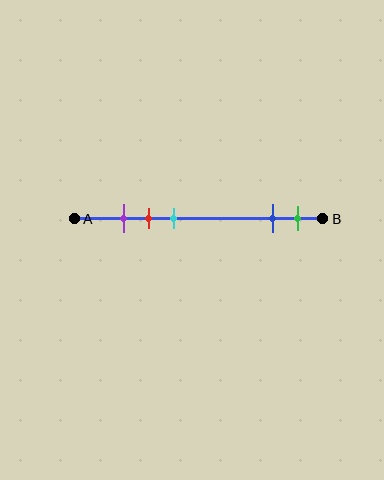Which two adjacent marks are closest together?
The purple and red marks are the closest adjacent pair.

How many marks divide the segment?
There are 5 marks dividing the segment.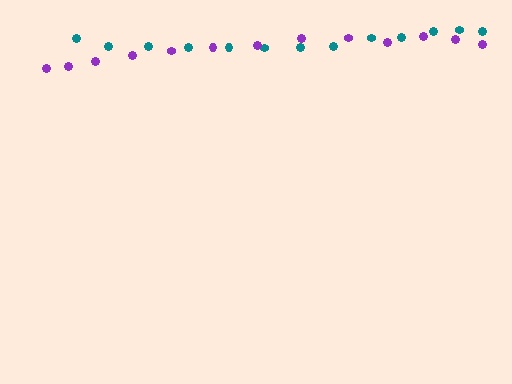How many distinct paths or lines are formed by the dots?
There are 2 distinct paths.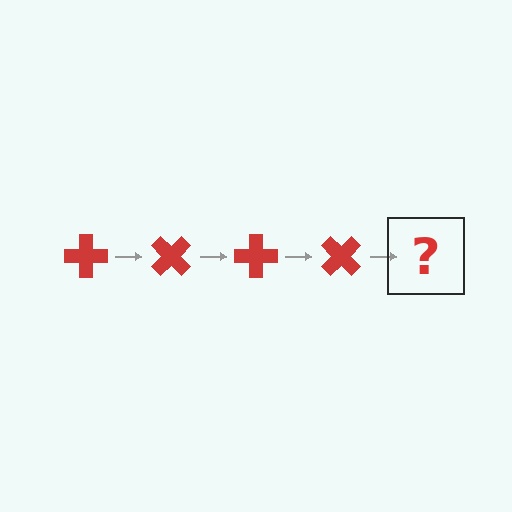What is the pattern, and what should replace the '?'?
The pattern is that the cross rotates 45 degrees each step. The '?' should be a red cross rotated 180 degrees.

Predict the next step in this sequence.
The next step is a red cross rotated 180 degrees.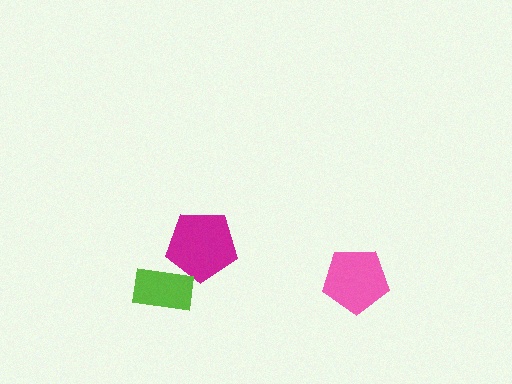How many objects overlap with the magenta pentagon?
1 object overlaps with the magenta pentagon.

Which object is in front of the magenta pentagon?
The lime rectangle is in front of the magenta pentagon.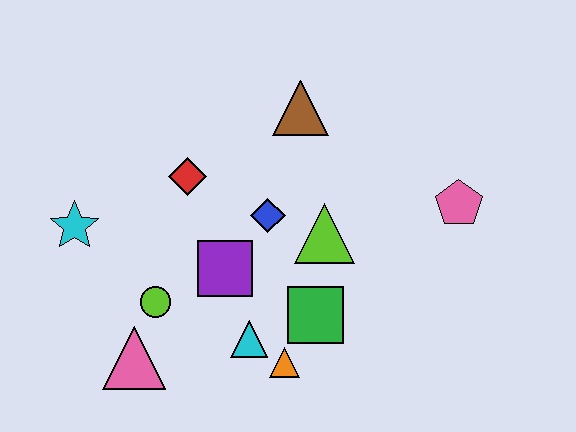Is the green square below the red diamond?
Yes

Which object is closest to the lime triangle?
The blue diamond is closest to the lime triangle.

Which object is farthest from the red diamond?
The pink pentagon is farthest from the red diamond.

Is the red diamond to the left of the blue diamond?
Yes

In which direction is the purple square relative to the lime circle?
The purple square is to the right of the lime circle.